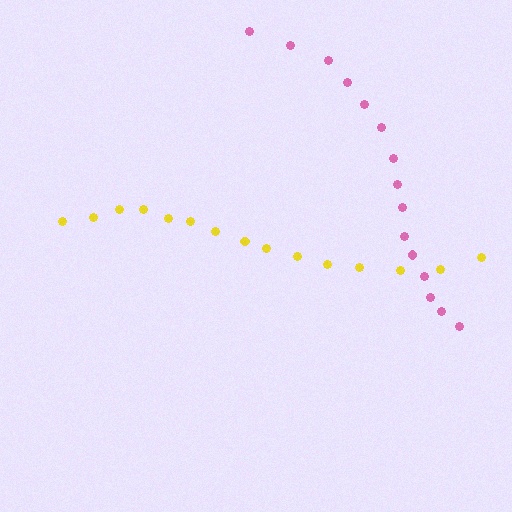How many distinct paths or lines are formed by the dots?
There are 2 distinct paths.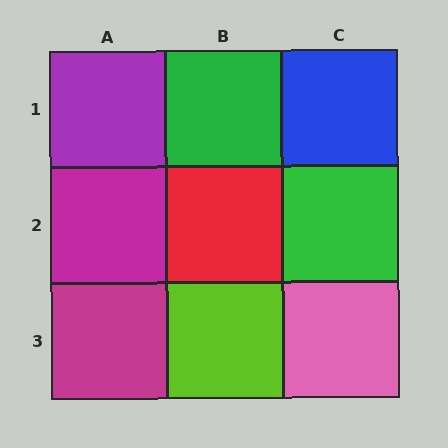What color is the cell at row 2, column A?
Magenta.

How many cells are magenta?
2 cells are magenta.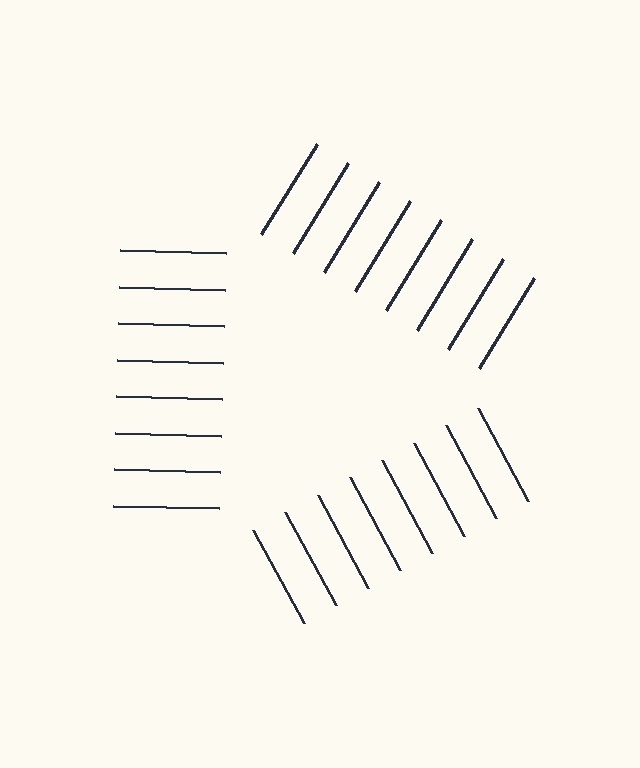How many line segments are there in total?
24 — 8 along each of the 3 edges.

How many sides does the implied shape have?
3 sides — the line-ends trace a triangle.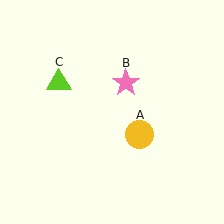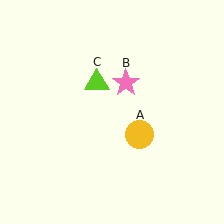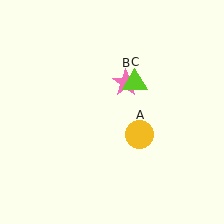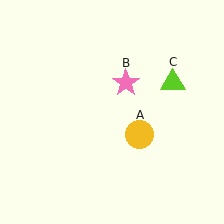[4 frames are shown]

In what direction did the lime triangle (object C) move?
The lime triangle (object C) moved right.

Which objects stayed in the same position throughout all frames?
Yellow circle (object A) and pink star (object B) remained stationary.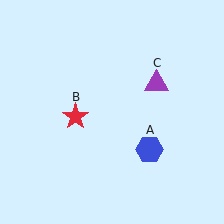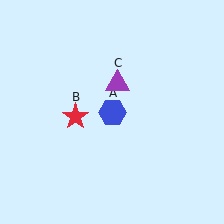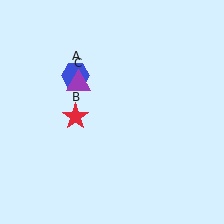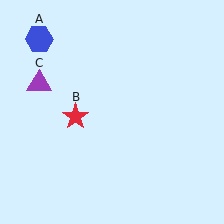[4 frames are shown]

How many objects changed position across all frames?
2 objects changed position: blue hexagon (object A), purple triangle (object C).